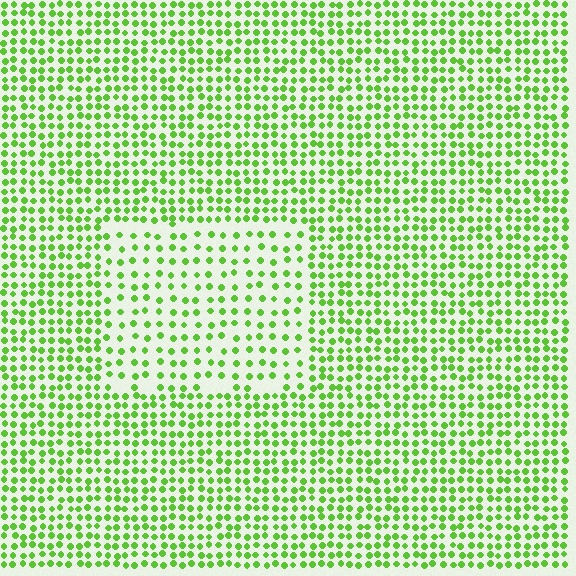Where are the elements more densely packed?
The elements are more densely packed outside the rectangle boundary.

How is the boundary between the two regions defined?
The boundary is defined by a change in element density (approximately 1.9x ratio). All elements are the same color, size, and shape.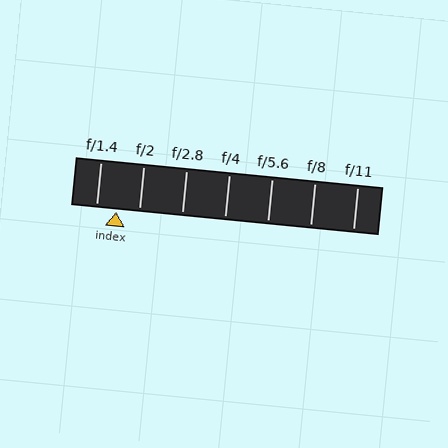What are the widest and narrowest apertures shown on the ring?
The widest aperture shown is f/1.4 and the narrowest is f/11.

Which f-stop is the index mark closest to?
The index mark is closest to f/1.4.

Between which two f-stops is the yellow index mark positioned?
The index mark is between f/1.4 and f/2.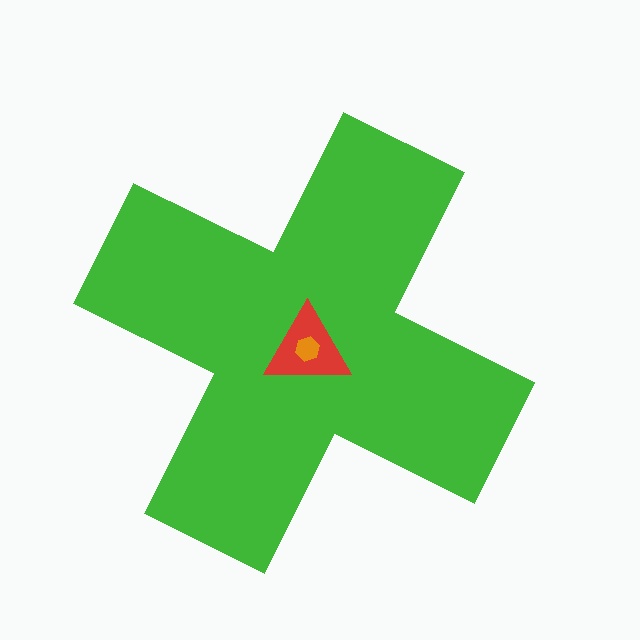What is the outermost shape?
The green cross.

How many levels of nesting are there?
3.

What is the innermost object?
The orange hexagon.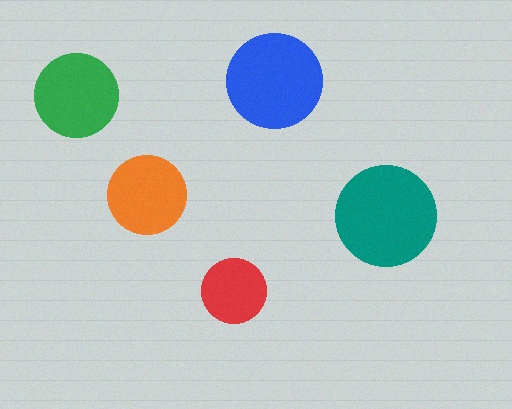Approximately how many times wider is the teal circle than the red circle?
About 1.5 times wider.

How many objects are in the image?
There are 5 objects in the image.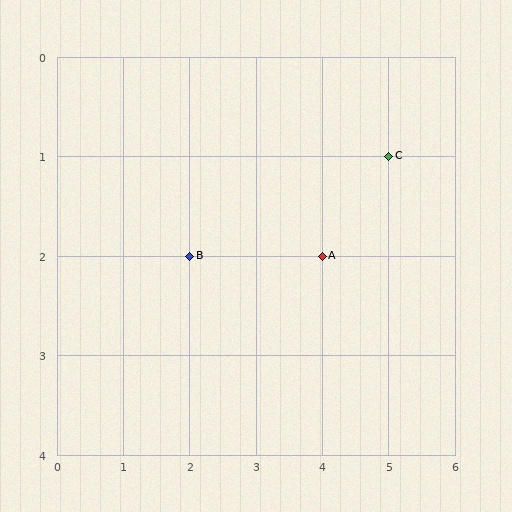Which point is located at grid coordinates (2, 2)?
Point B is at (2, 2).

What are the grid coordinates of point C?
Point C is at grid coordinates (5, 1).